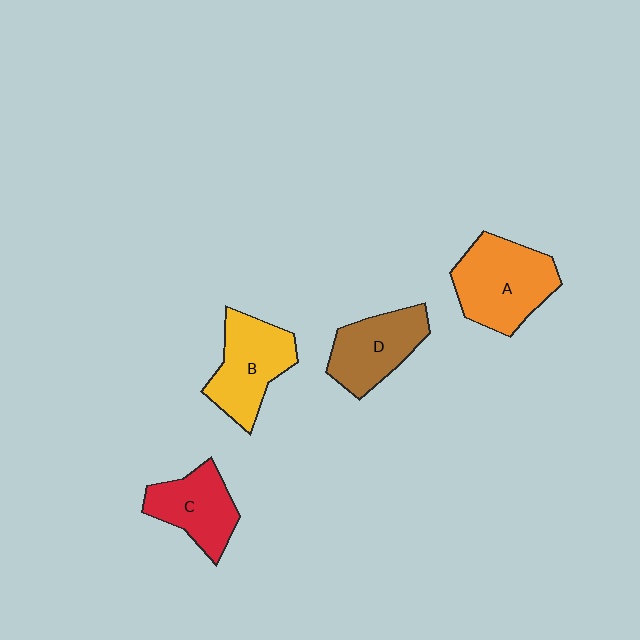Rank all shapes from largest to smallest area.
From largest to smallest: A (orange), B (yellow), D (brown), C (red).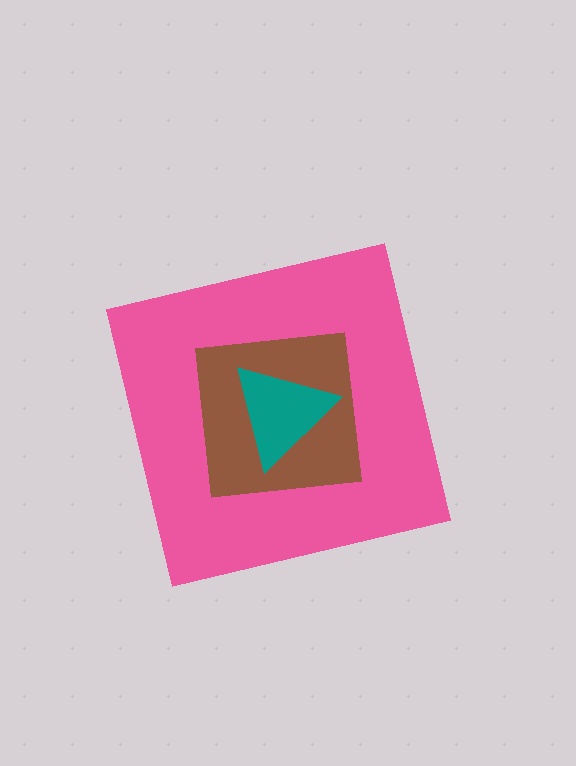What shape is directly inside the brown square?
The teal triangle.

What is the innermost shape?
The teal triangle.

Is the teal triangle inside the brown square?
Yes.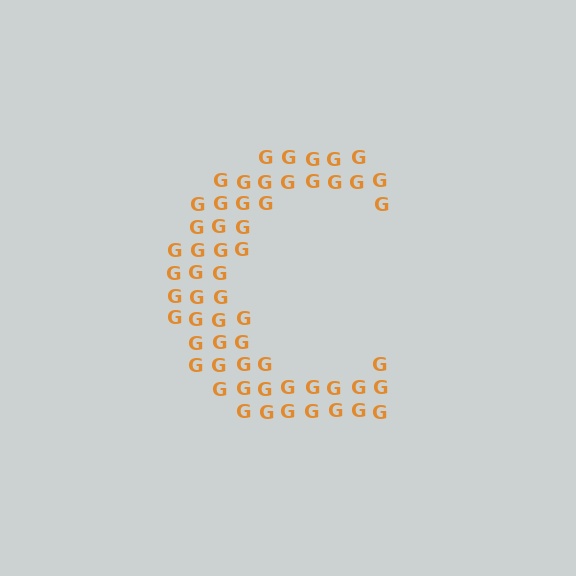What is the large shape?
The large shape is the letter C.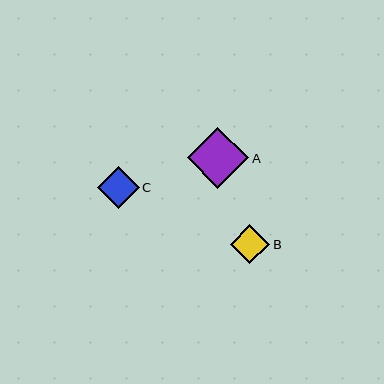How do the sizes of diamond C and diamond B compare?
Diamond C and diamond B are approximately the same size.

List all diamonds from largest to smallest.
From largest to smallest: A, C, B.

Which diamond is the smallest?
Diamond B is the smallest with a size of approximately 39 pixels.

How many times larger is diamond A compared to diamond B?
Diamond A is approximately 1.6 times the size of diamond B.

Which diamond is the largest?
Diamond A is the largest with a size of approximately 61 pixels.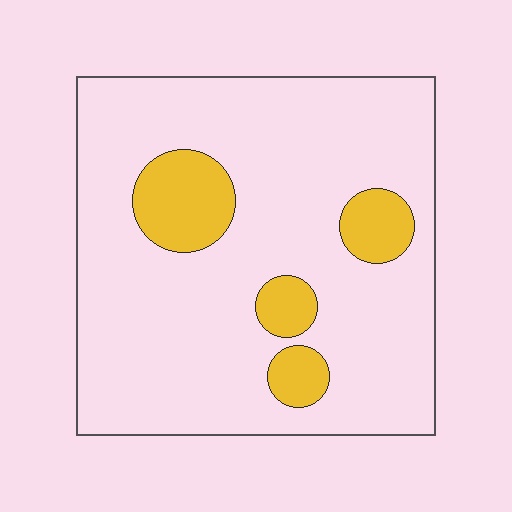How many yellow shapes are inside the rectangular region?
4.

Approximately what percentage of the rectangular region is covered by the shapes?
Approximately 15%.